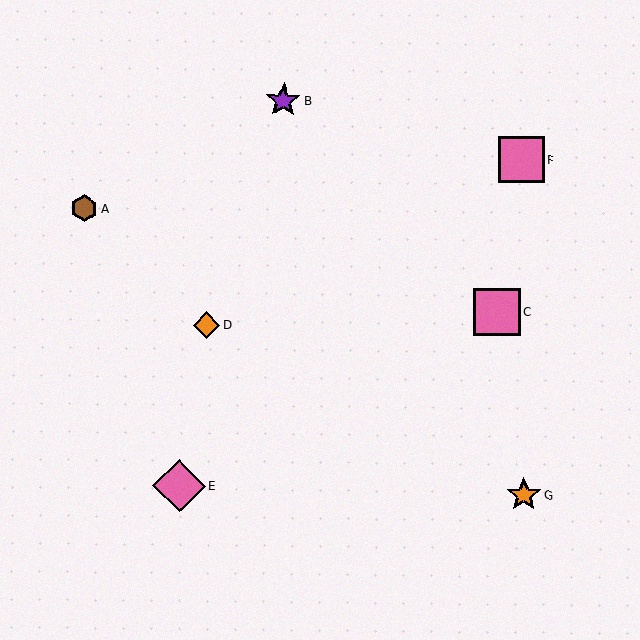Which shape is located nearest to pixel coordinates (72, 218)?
The brown hexagon (labeled A) at (85, 208) is nearest to that location.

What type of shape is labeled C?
Shape C is a pink square.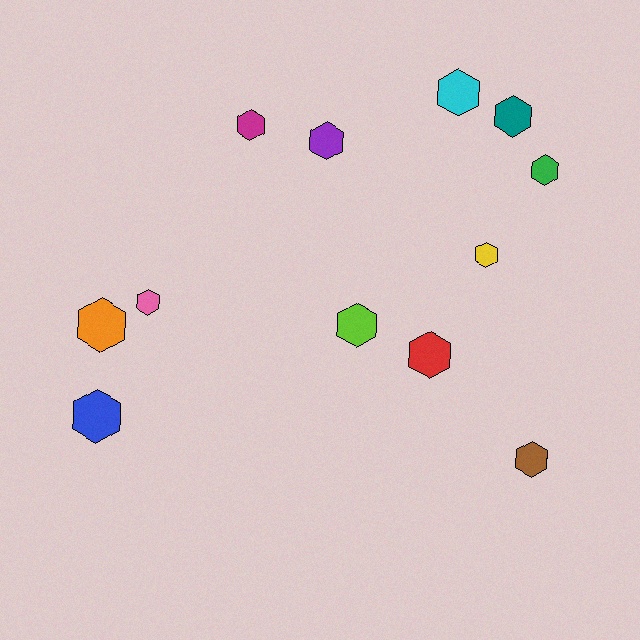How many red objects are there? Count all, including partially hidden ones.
There is 1 red object.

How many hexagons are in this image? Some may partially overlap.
There are 12 hexagons.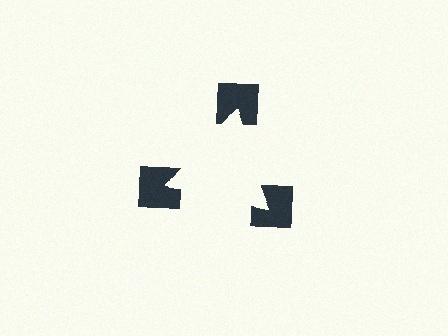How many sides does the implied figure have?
3 sides.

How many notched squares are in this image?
There are 3 — one at each vertex of the illusory triangle.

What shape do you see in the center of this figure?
An illusory triangle — its edges are inferred from the aligned wedge cuts in the notched squares, not physically drawn.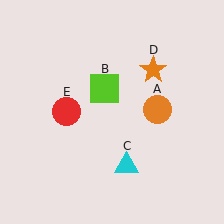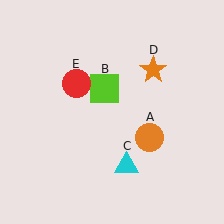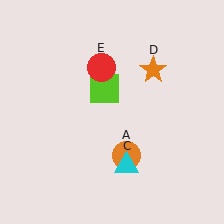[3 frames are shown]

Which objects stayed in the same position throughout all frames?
Lime square (object B) and cyan triangle (object C) and orange star (object D) remained stationary.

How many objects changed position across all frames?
2 objects changed position: orange circle (object A), red circle (object E).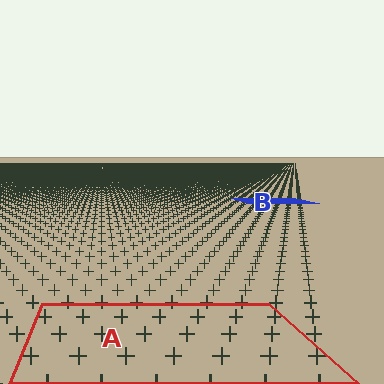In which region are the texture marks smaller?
The texture marks are smaller in region B, because it is farther away.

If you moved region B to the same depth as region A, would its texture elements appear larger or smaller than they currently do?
They would appear larger. At a closer depth, the same texture elements are projected at a bigger on-screen size.